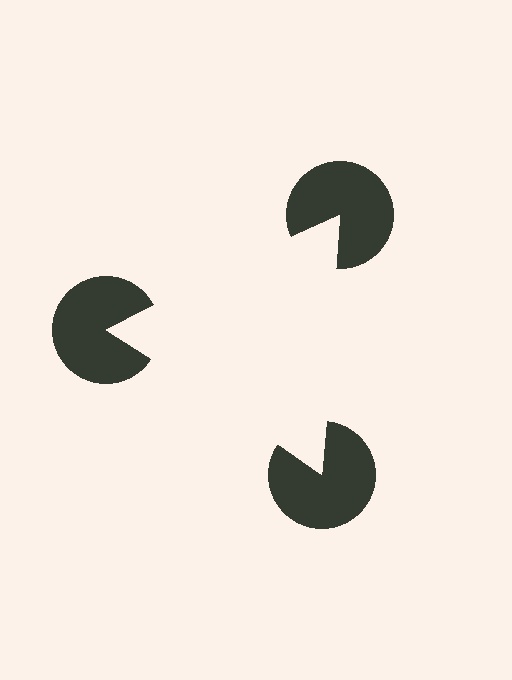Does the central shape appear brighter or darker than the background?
It typically appears slightly brighter than the background, even though no actual brightness change is drawn.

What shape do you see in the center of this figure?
An illusory triangle — its edges are inferred from the aligned wedge cuts in the pac-man discs, not physically drawn.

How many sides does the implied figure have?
3 sides.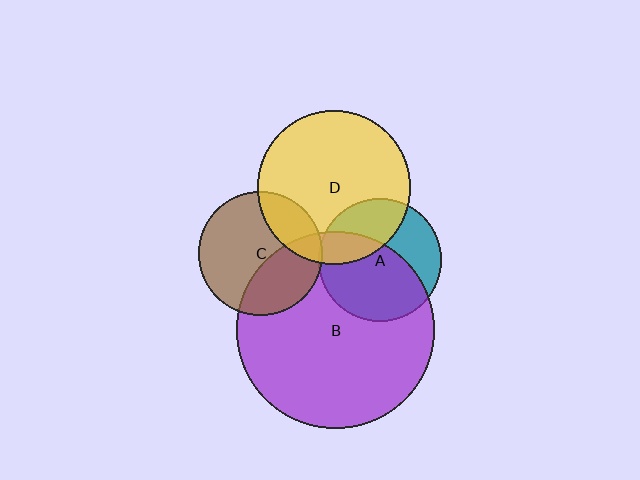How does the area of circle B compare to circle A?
Approximately 2.6 times.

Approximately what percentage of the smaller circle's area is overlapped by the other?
Approximately 35%.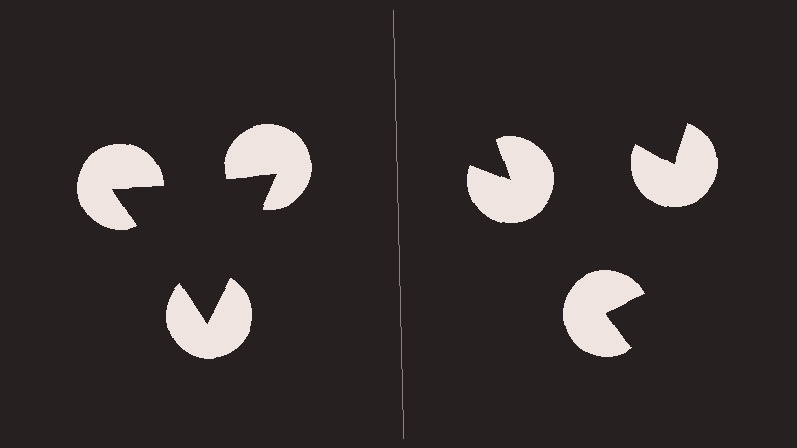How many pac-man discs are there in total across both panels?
6 — 3 on each side.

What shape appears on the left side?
An illusory triangle.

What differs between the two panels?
The pac-man discs are positioned identically on both sides; only the wedge orientations differ. On the left they align to a triangle; on the right they are misaligned.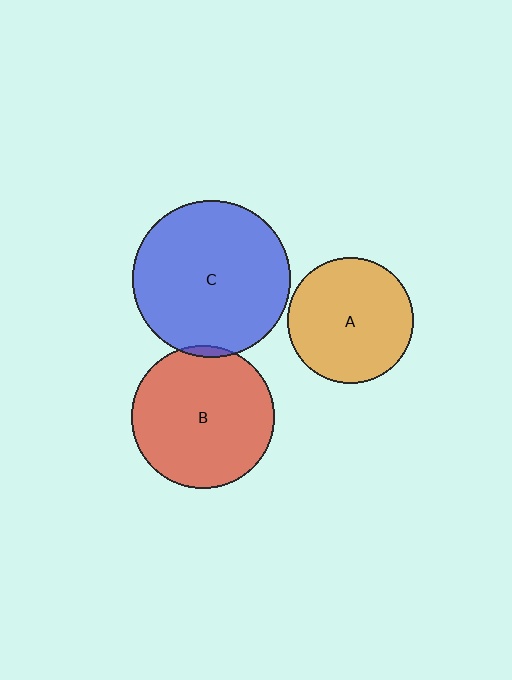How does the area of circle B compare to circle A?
Approximately 1.3 times.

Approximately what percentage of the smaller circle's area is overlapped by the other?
Approximately 5%.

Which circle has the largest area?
Circle C (blue).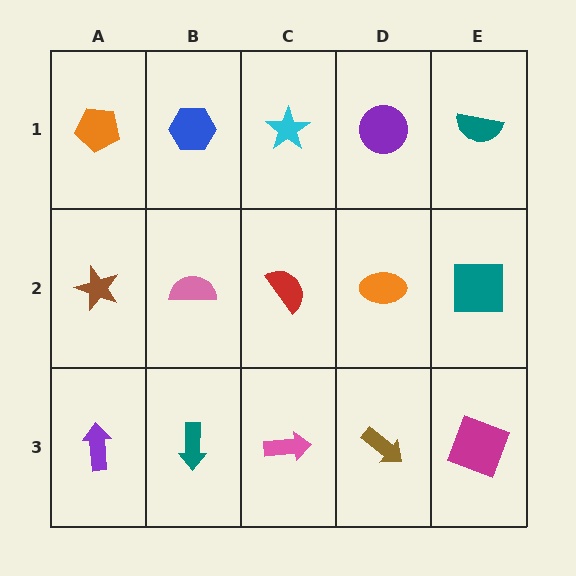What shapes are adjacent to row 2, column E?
A teal semicircle (row 1, column E), a magenta square (row 3, column E), an orange ellipse (row 2, column D).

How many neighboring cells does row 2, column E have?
3.